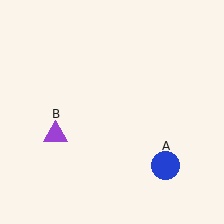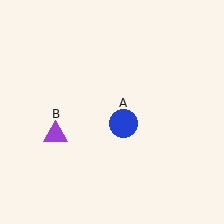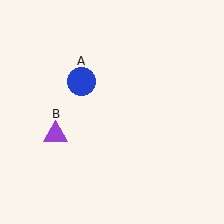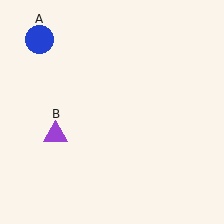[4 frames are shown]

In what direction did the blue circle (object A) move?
The blue circle (object A) moved up and to the left.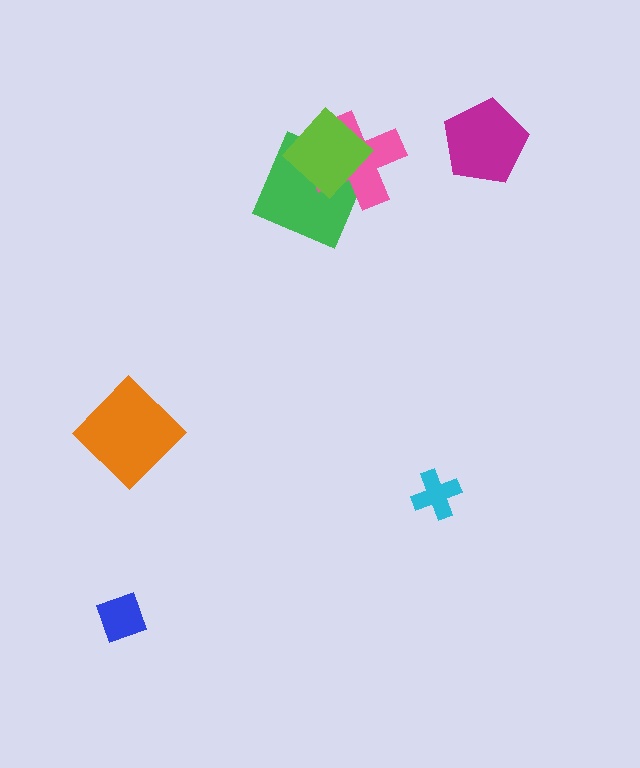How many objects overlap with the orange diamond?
0 objects overlap with the orange diamond.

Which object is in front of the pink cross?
The lime diamond is in front of the pink cross.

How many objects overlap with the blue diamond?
0 objects overlap with the blue diamond.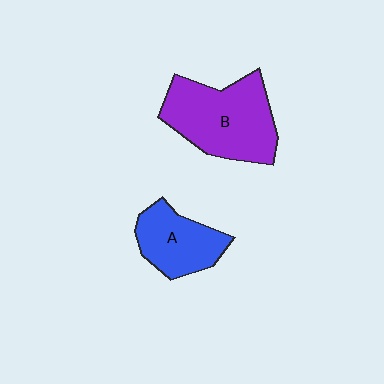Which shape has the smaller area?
Shape A (blue).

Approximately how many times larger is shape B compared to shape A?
Approximately 1.6 times.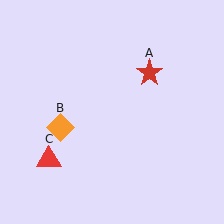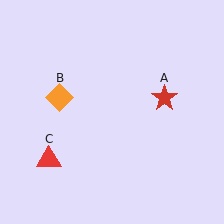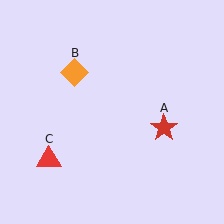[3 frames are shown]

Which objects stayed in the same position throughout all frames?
Red triangle (object C) remained stationary.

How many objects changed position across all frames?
2 objects changed position: red star (object A), orange diamond (object B).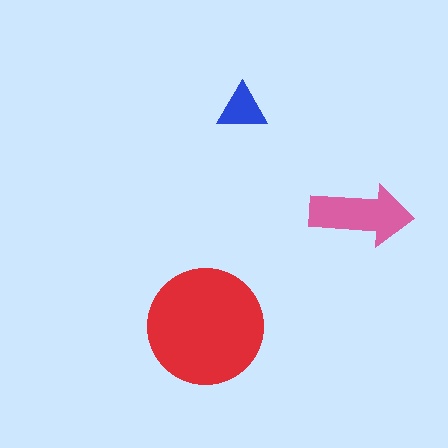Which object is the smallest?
The blue triangle.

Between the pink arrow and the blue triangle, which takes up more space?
The pink arrow.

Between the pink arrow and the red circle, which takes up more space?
The red circle.